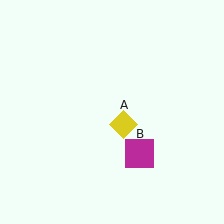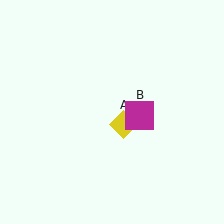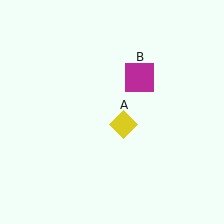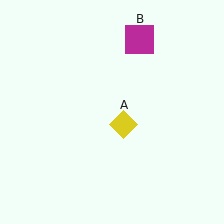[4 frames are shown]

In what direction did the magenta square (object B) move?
The magenta square (object B) moved up.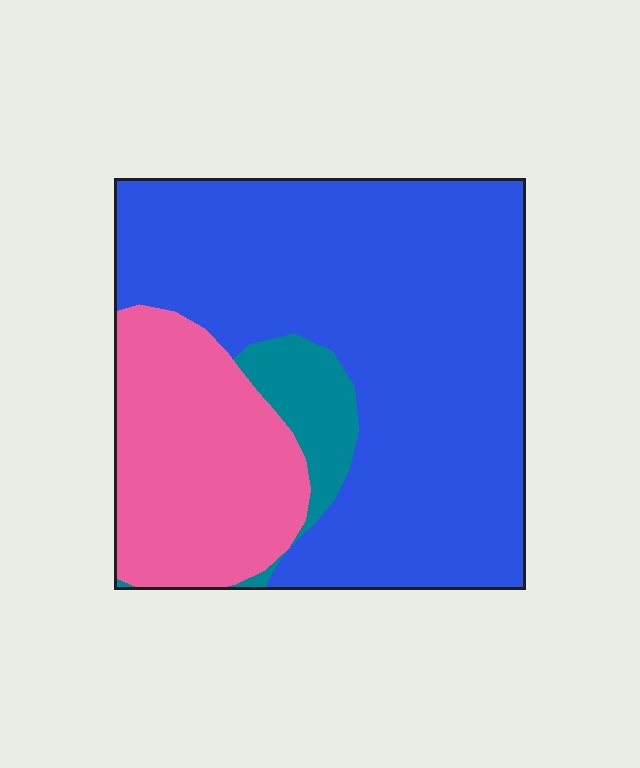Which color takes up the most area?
Blue, at roughly 65%.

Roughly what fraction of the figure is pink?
Pink takes up about one quarter (1/4) of the figure.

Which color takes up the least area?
Teal, at roughly 5%.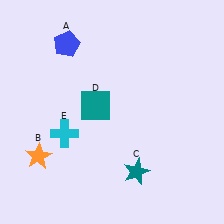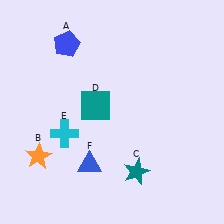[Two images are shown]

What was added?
A blue triangle (F) was added in Image 2.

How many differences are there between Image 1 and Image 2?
There is 1 difference between the two images.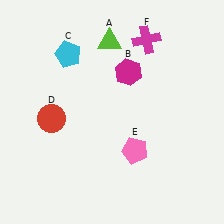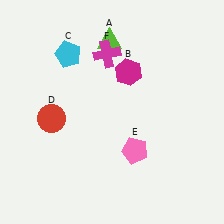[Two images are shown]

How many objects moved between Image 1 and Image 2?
1 object moved between the two images.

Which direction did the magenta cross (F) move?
The magenta cross (F) moved left.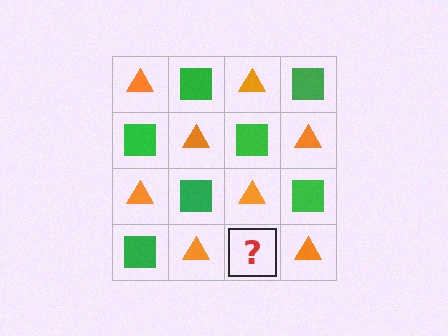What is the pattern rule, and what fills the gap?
The rule is that it alternates orange triangle and green square in a checkerboard pattern. The gap should be filled with a green square.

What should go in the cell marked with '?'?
The missing cell should contain a green square.